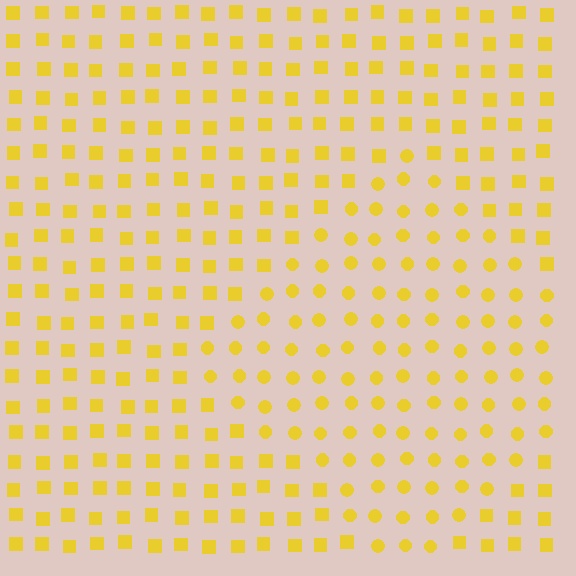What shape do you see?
I see a diamond.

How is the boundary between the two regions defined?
The boundary is defined by a change in element shape: circles inside vs. squares outside. All elements share the same color and spacing.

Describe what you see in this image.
The image is filled with small yellow elements arranged in a uniform grid. A diamond-shaped region contains circles, while the surrounding area contains squares. The boundary is defined purely by the change in element shape.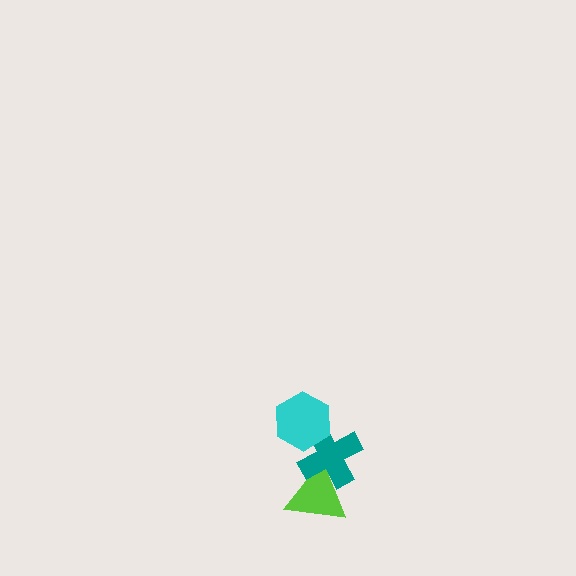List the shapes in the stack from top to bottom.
From top to bottom: the cyan hexagon, the teal cross, the lime triangle.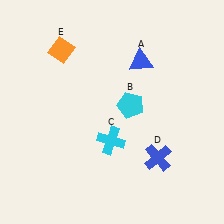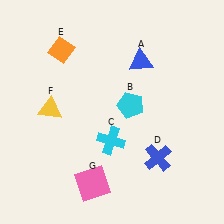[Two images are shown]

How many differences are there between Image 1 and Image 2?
There are 2 differences between the two images.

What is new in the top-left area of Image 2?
A yellow triangle (F) was added in the top-left area of Image 2.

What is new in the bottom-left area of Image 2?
A pink square (G) was added in the bottom-left area of Image 2.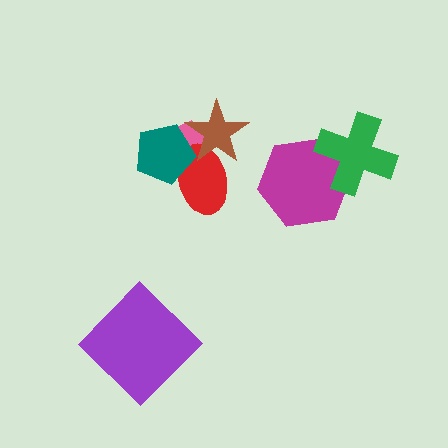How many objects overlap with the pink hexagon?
3 objects overlap with the pink hexagon.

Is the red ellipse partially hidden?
Yes, it is partially covered by another shape.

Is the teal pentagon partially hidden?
No, no other shape covers it.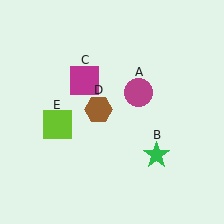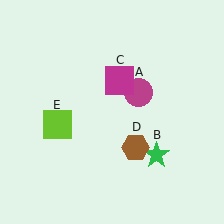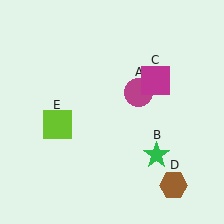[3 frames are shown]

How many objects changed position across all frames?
2 objects changed position: magenta square (object C), brown hexagon (object D).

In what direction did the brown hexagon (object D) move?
The brown hexagon (object D) moved down and to the right.